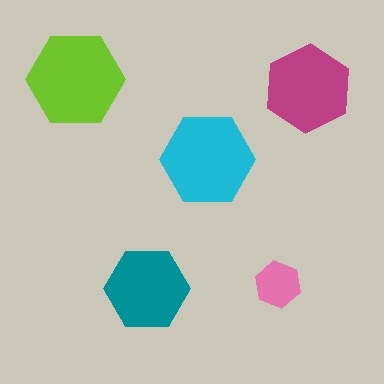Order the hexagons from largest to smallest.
the lime one, the cyan one, the magenta one, the teal one, the pink one.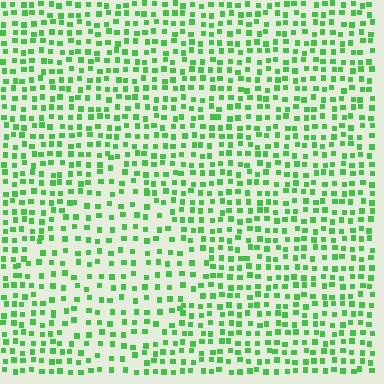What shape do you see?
I see a diamond.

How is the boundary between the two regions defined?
The boundary is defined by a change in element density (approximately 1.6x ratio). All elements are the same color, size, and shape.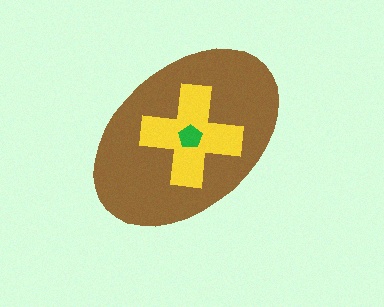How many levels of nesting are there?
3.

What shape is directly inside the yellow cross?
The green pentagon.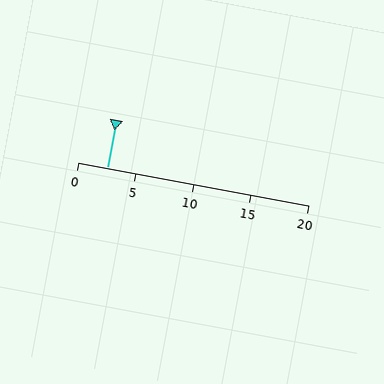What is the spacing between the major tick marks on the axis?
The major ticks are spaced 5 apart.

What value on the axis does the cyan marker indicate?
The marker indicates approximately 2.5.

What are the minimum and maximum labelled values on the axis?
The axis runs from 0 to 20.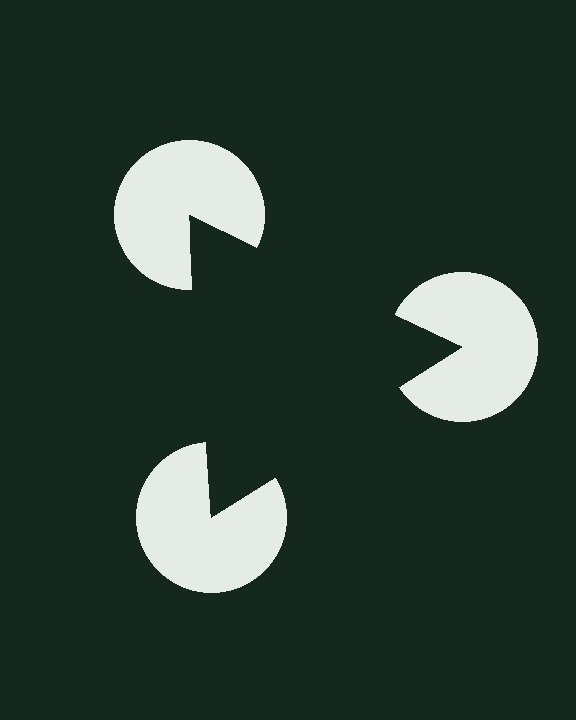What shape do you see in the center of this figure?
An illusory triangle — its edges are inferred from the aligned wedge cuts in the pac-man discs, not physically drawn.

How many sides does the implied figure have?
3 sides.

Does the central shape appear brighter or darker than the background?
It typically appears slightly darker than the background, even though no actual brightness change is drawn.